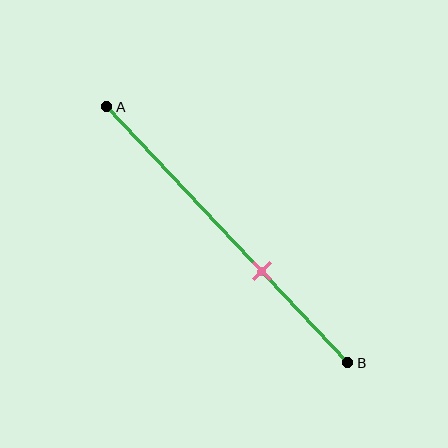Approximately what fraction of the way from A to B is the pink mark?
The pink mark is approximately 65% of the way from A to B.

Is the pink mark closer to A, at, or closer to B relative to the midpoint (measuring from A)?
The pink mark is closer to point B than the midpoint of segment AB.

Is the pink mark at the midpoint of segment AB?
No, the mark is at about 65% from A, not at the 50% midpoint.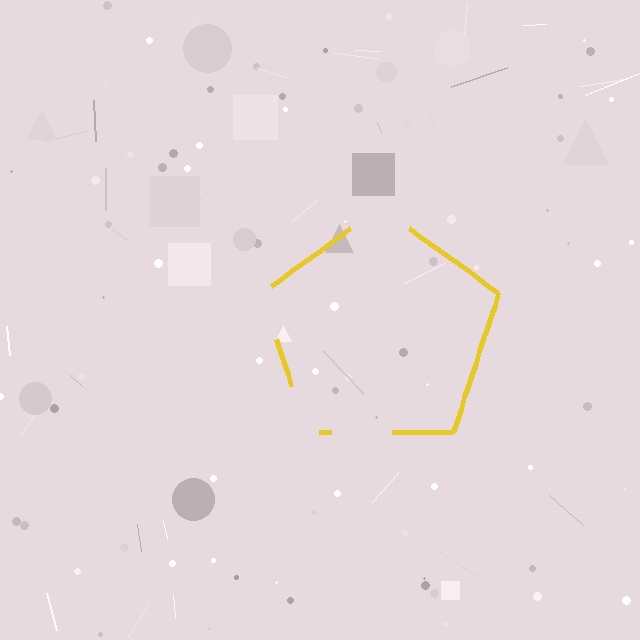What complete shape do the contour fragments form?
The contour fragments form a pentagon.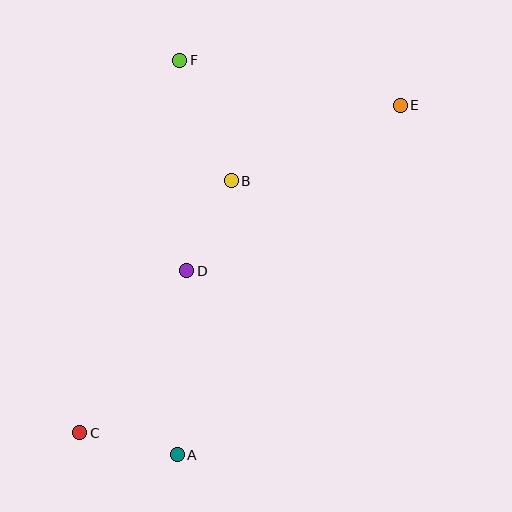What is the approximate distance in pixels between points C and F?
The distance between C and F is approximately 386 pixels.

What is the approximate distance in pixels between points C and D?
The distance between C and D is approximately 194 pixels.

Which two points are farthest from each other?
Points C and E are farthest from each other.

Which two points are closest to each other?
Points A and C are closest to each other.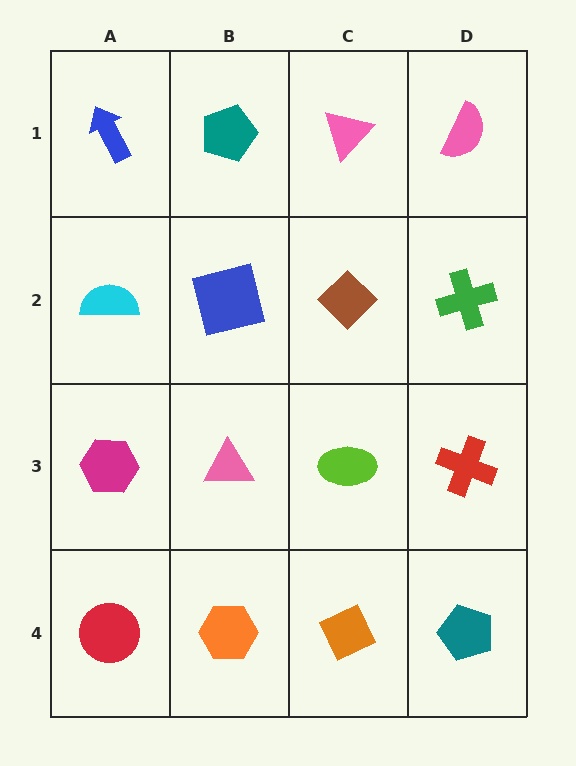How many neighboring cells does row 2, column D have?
3.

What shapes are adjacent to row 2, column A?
A blue arrow (row 1, column A), a magenta hexagon (row 3, column A), a blue square (row 2, column B).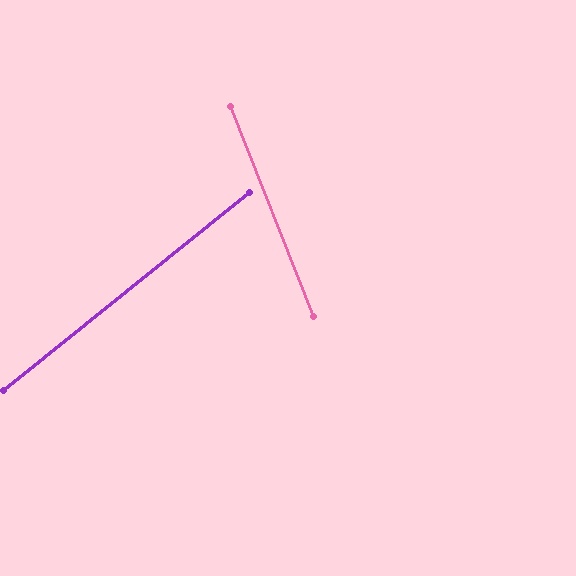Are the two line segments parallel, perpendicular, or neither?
Neither parallel nor perpendicular — they differ by about 73°.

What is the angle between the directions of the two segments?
Approximately 73 degrees.